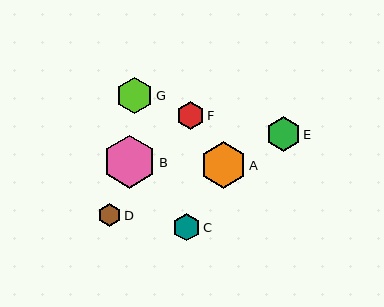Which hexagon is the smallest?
Hexagon D is the smallest with a size of approximately 22 pixels.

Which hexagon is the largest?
Hexagon B is the largest with a size of approximately 53 pixels.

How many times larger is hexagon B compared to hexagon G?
Hexagon B is approximately 1.5 times the size of hexagon G.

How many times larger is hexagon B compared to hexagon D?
Hexagon B is approximately 2.4 times the size of hexagon D.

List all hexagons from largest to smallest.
From largest to smallest: B, A, G, E, F, C, D.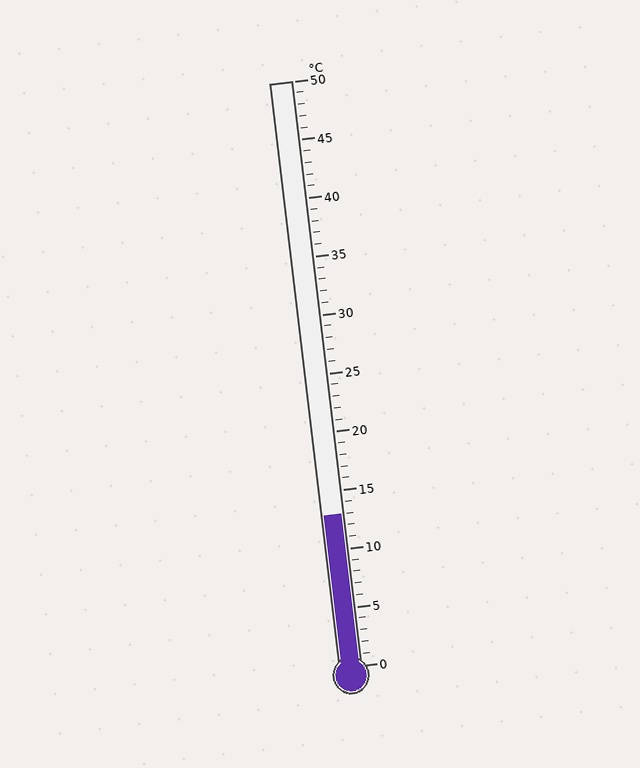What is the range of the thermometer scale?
The thermometer scale ranges from 0°C to 50°C.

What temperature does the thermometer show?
The thermometer shows approximately 13°C.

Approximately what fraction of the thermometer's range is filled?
The thermometer is filled to approximately 25% of its range.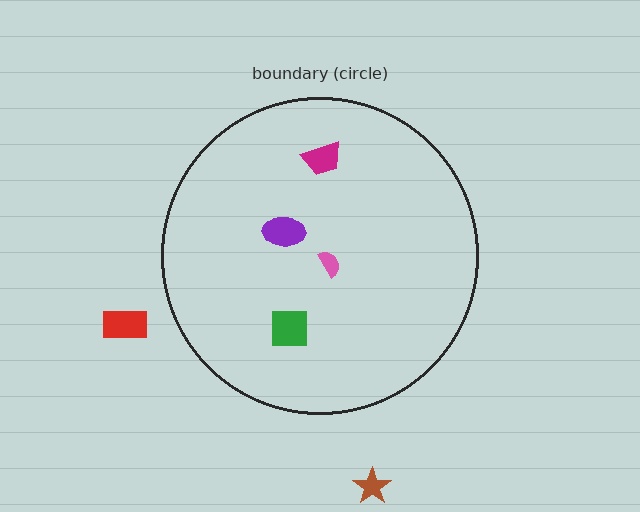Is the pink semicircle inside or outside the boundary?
Inside.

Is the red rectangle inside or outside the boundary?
Outside.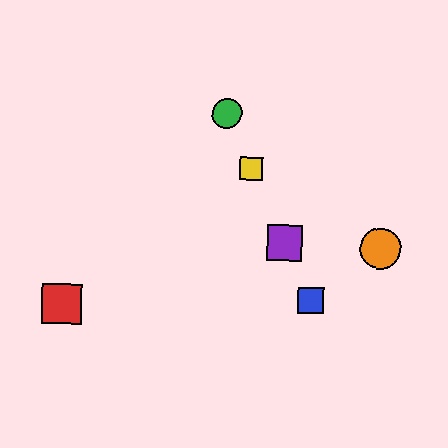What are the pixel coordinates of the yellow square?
The yellow square is at (251, 169).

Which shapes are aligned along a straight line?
The blue square, the green circle, the yellow square, the purple square are aligned along a straight line.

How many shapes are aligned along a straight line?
4 shapes (the blue square, the green circle, the yellow square, the purple square) are aligned along a straight line.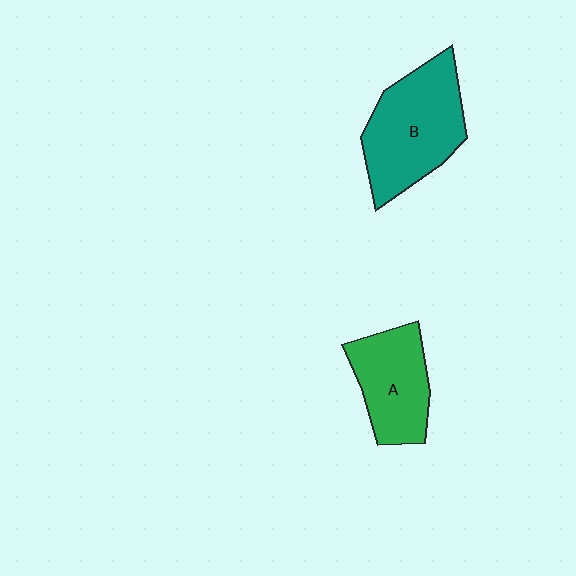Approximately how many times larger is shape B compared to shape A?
Approximately 1.4 times.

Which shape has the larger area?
Shape B (teal).